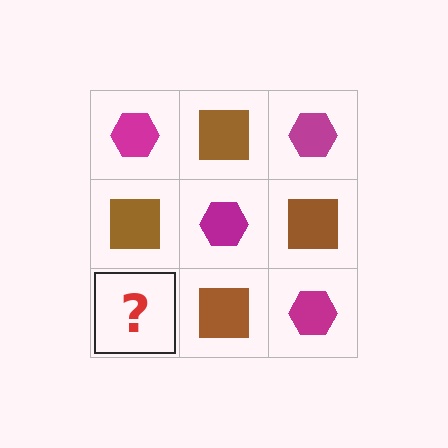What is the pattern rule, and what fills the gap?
The rule is that it alternates magenta hexagon and brown square in a checkerboard pattern. The gap should be filled with a magenta hexagon.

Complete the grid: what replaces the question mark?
The question mark should be replaced with a magenta hexagon.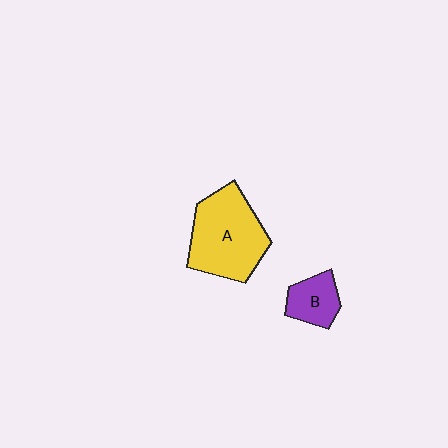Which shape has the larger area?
Shape A (yellow).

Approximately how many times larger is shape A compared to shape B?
Approximately 2.5 times.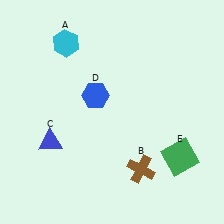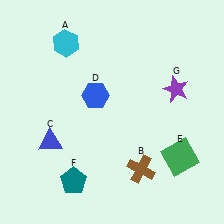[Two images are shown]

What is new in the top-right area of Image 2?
A purple star (G) was added in the top-right area of Image 2.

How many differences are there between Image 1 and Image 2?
There are 2 differences between the two images.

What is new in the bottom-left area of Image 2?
A teal pentagon (F) was added in the bottom-left area of Image 2.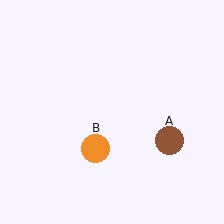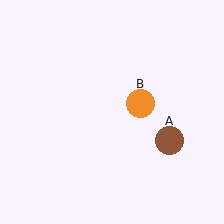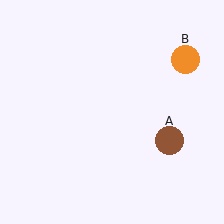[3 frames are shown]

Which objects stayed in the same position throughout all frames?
Brown circle (object A) remained stationary.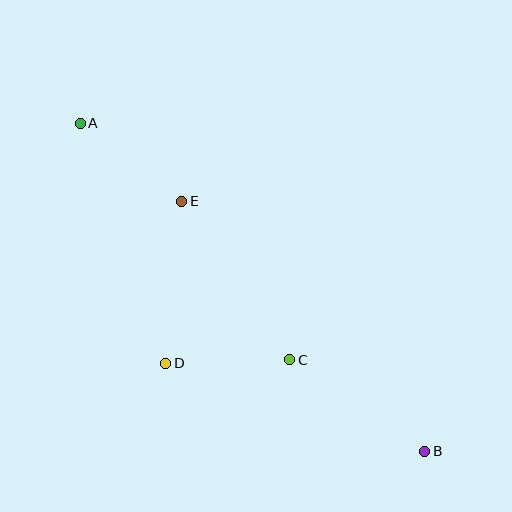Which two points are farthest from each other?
Points A and B are farthest from each other.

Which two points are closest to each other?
Points C and D are closest to each other.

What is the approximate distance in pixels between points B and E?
The distance between B and E is approximately 348 pixels.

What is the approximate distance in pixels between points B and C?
The distance between B and C is approximately 163 pixels.